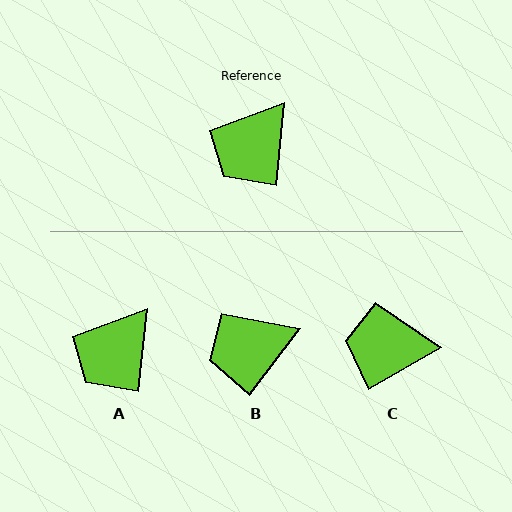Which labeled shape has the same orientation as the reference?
A.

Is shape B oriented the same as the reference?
No, it is off by about 31 degrees.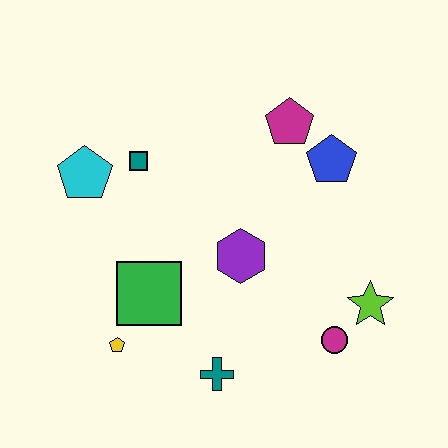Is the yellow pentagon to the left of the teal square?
Yes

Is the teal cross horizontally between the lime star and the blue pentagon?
No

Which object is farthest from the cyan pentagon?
The lime star is farthest from the cyan pentagon.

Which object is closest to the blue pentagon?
The magenta pentagon is closest to the blue pentagon.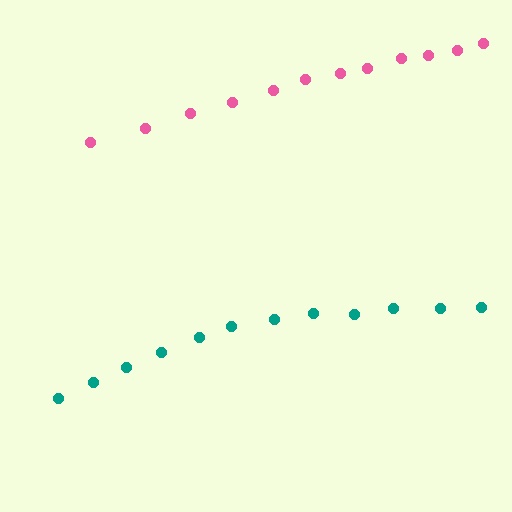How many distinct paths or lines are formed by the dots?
There are 2 distinct paths.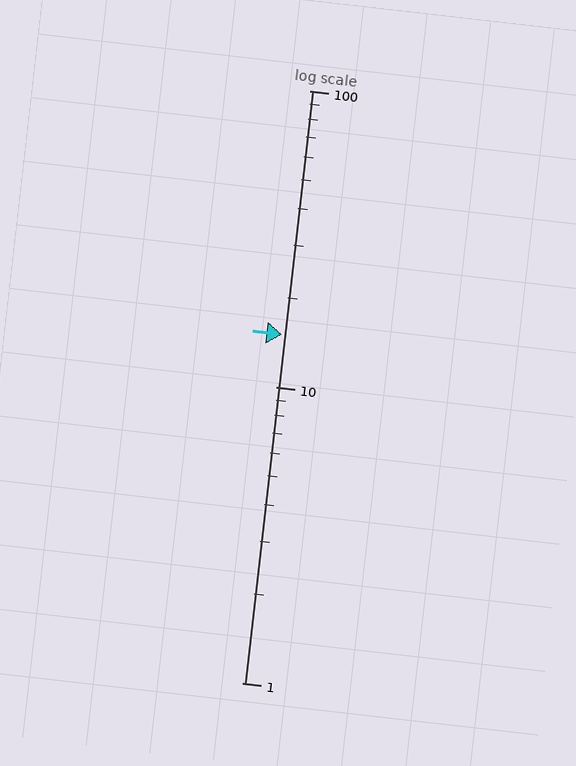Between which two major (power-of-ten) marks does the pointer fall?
The pointer is between 10 and 100.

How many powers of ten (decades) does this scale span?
The scale spans 2 decades, from 1 to 100.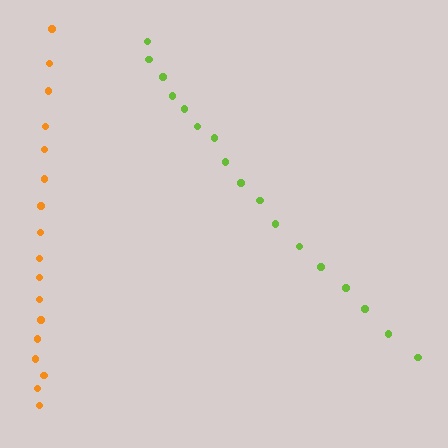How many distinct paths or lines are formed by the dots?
There are 2 distinct paths.